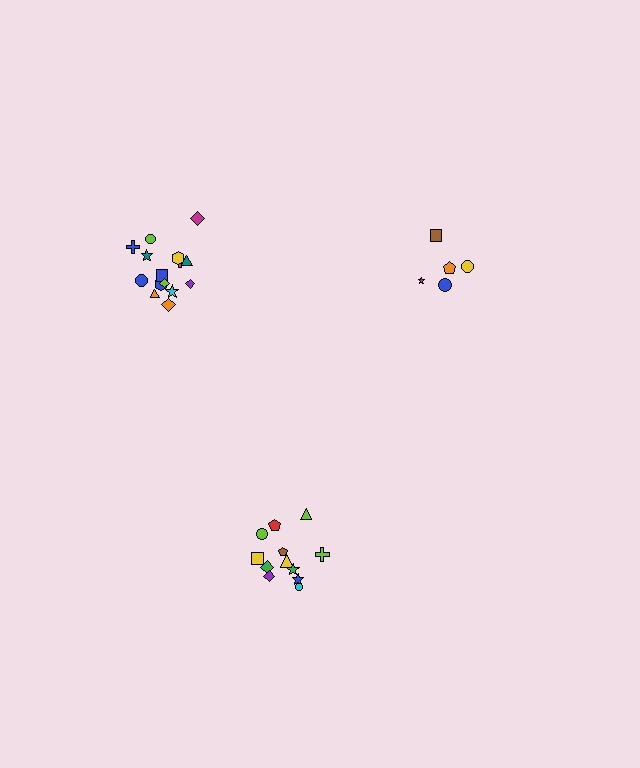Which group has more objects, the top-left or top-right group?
The top-left group.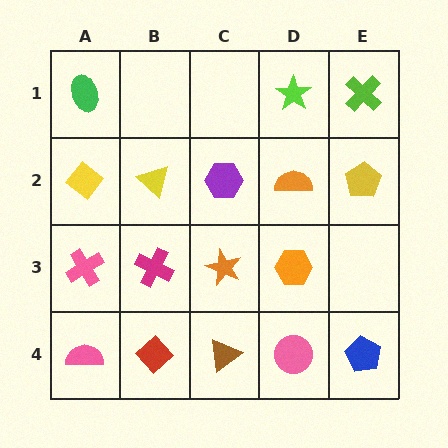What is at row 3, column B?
A magenta cross.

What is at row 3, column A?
A pink cross.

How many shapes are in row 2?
5 shapes.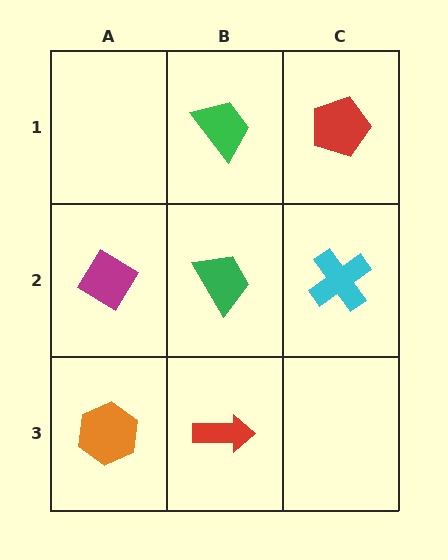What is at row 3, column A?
An orange hexagon.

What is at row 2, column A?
A magenta diamond.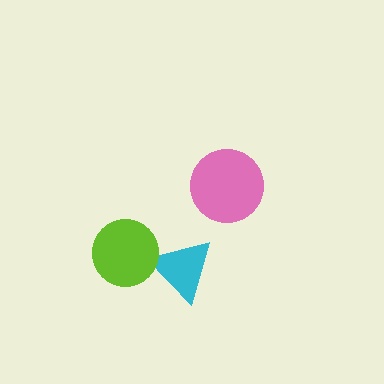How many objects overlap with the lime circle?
1 object overlaps with the lime circle.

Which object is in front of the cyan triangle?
The lime circle is in front of the cyan triangle.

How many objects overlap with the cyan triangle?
1 object overlaps with the cyan triangle.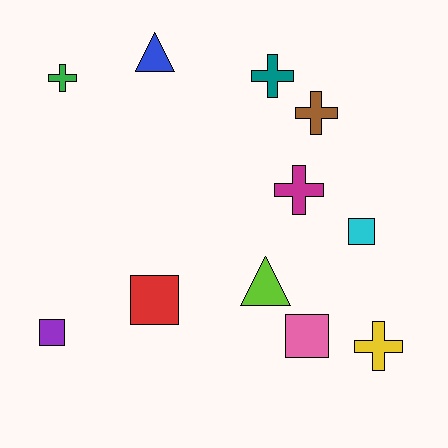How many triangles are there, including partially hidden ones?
There are 2 triangles.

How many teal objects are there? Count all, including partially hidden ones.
There is 1 teal object.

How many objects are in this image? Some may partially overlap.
There are 11 objects.